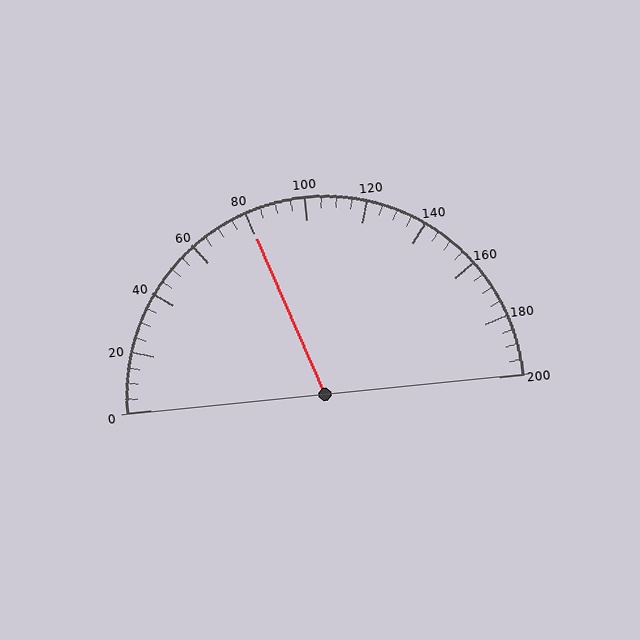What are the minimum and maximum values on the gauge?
The gauge ranges from 0 to 200.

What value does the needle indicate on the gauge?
The needle indicates approximately 80.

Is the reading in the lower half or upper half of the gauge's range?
The reading is in the lower half of the range (0 to 200).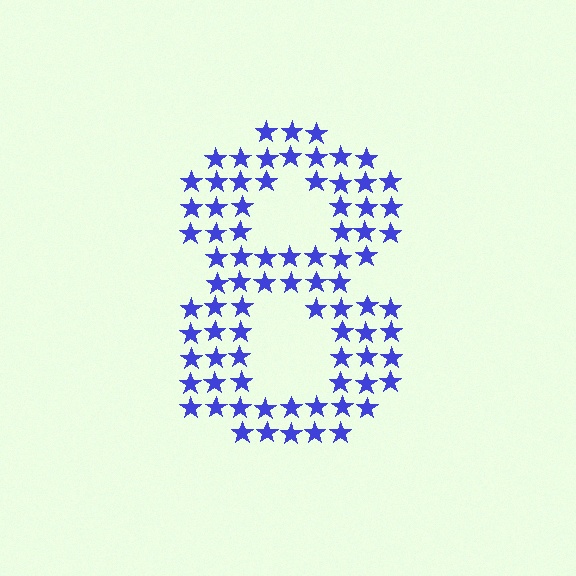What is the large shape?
The large shape is the digit 8.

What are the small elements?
The small elements are stars.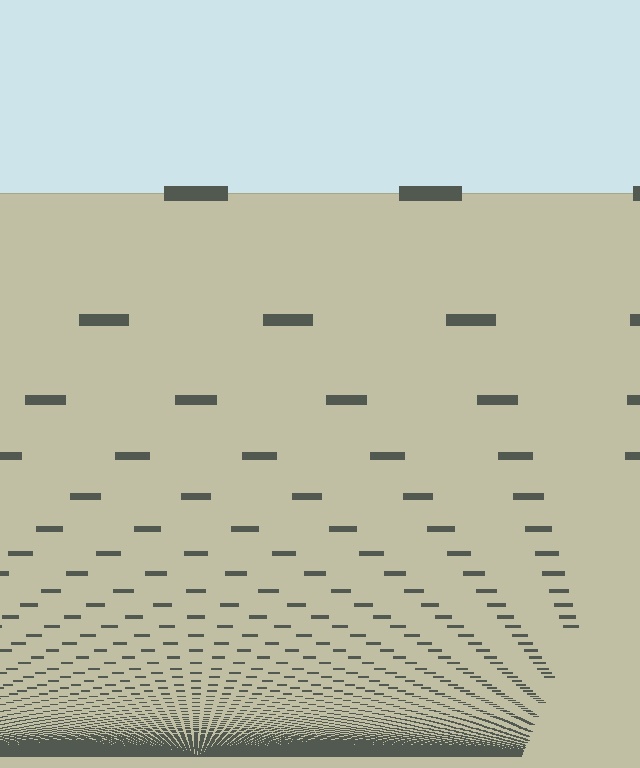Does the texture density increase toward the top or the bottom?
Density increases toward the bottom.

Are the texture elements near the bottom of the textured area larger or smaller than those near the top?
Smaller. The gradient is inverted — elements near the bottom are smaller and denser.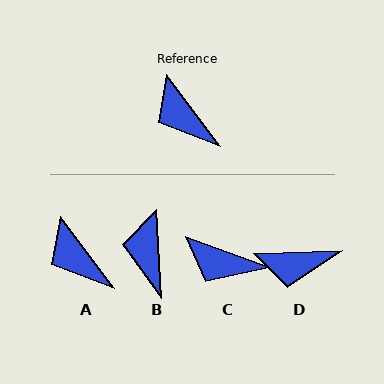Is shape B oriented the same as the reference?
No, it is off by about 34 degrees.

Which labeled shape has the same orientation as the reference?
A.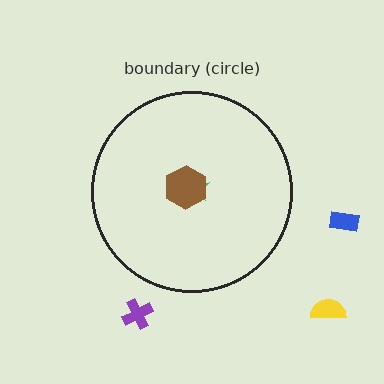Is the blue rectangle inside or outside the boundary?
Outside.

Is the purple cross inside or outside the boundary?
Outside.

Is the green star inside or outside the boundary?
Inside.